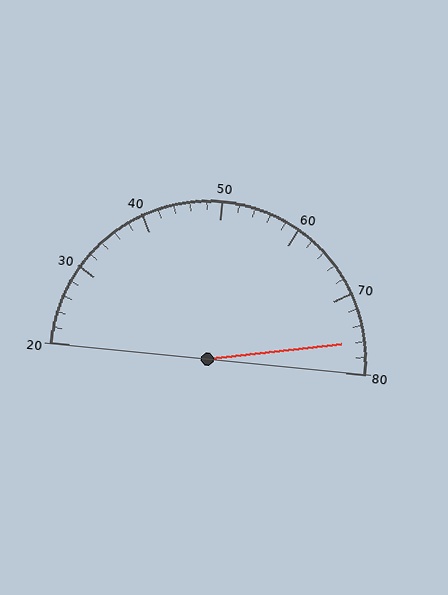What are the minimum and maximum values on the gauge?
The gauge ranges from 20 to 80.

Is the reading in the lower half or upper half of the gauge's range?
The reading is in the upper half of the range (20 to 80).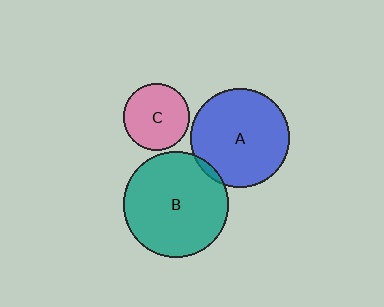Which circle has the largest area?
Circle B (teal).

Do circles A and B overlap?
Yes.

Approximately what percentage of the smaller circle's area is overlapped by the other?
Approximately 5%.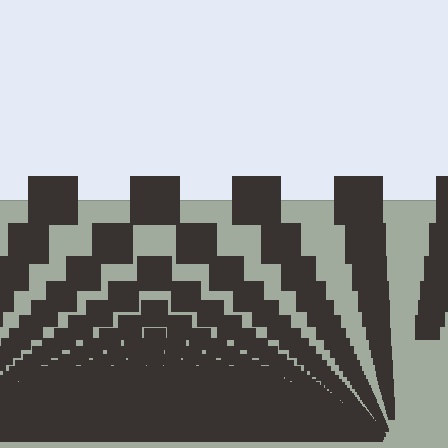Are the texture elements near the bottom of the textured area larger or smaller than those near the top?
Smaller. The gradient is inverted — elements near the bottom are smaller and denser.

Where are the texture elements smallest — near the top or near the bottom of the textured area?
Near the bottom.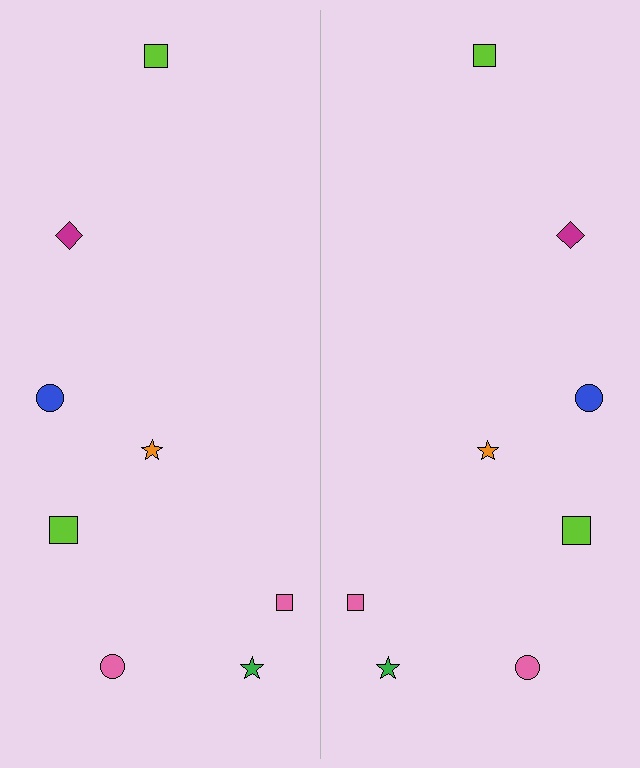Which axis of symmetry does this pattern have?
The pattern has a vertical axis of symmetry running through the center of the image.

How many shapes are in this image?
There are 16 shapes in this image.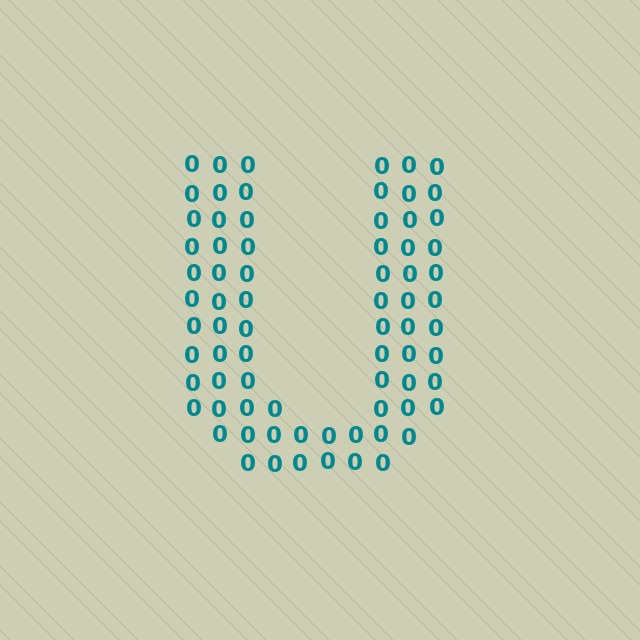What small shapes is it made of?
It is made of small digit 0's.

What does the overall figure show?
The overall figure shows the letter U.